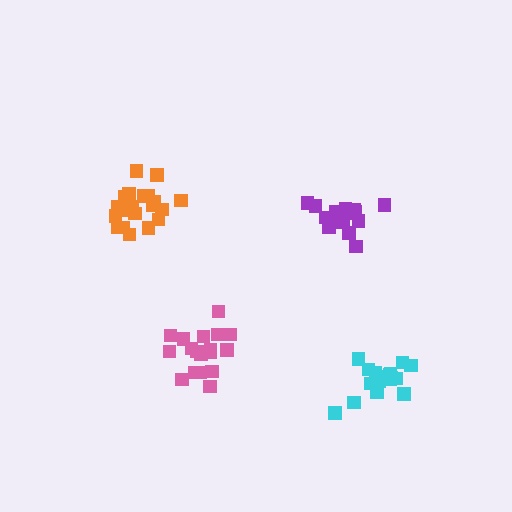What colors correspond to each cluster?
The clusters are colored: pink, orange, cyan, purple.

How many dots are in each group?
Group 1: 19 dots, Group 2: 20 dots, Group 3: 17 dots, Group 4: 15 dots (71 total).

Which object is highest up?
The orange cluster is topmost.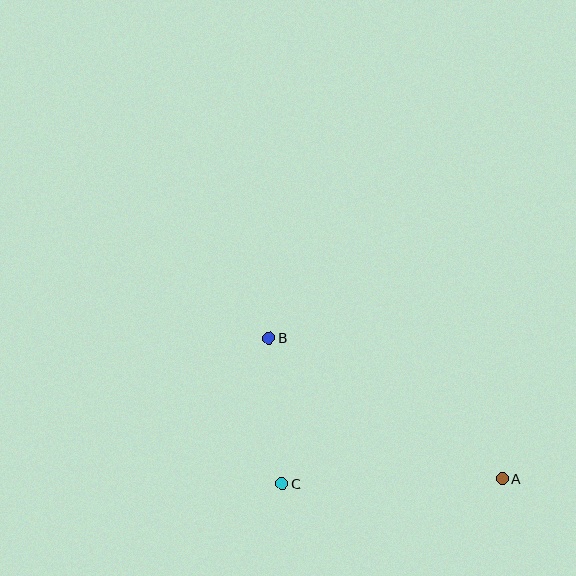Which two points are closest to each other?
Points B and C are closest to each other.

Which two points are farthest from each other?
Points A and B are farthest from each other.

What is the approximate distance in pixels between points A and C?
The distance between A and C is approximately 220 pixels.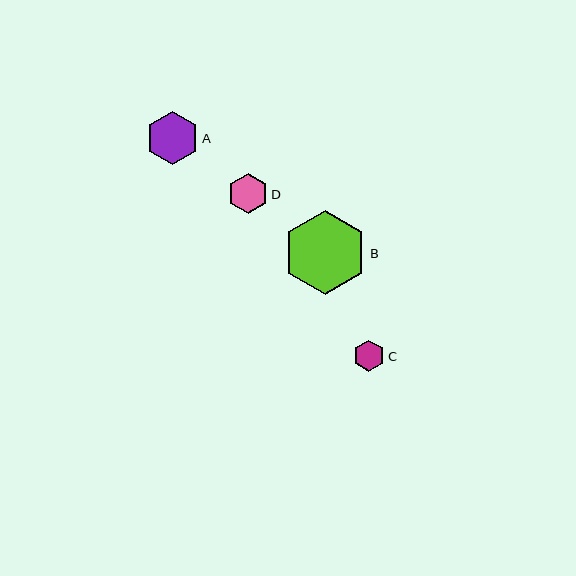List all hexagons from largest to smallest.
From largest to smallest: B, A, D, C.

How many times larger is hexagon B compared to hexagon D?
Hexagon B is approximately 2.1 times the size of hexagon D.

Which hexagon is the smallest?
Hexagon C is the smallest with a size of approximately 31 pixels.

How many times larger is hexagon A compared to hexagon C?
Hexagon A is approximately 1.7 times the size of hexagon C.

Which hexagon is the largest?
Hexagon B is the largest with a size of approximately 84 pixels.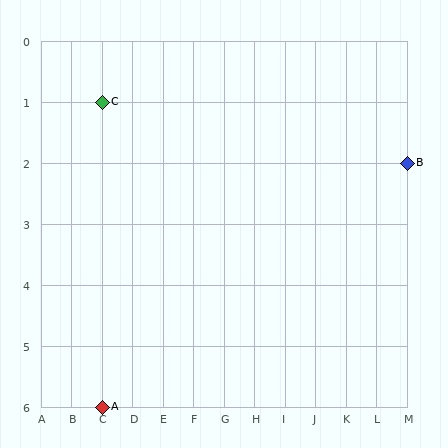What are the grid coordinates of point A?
Point A is at grid coordinates (C, 6).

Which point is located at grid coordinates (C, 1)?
Point C is at (C, 1).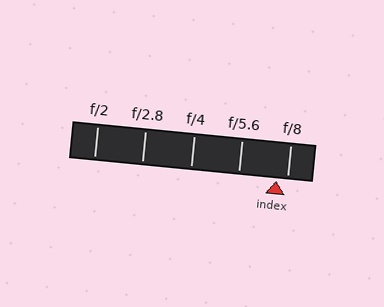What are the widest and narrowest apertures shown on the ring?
The widest aperture shown is f/2 and the narrowest is f/8.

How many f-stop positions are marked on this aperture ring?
There are 5 f-stop positions marked.